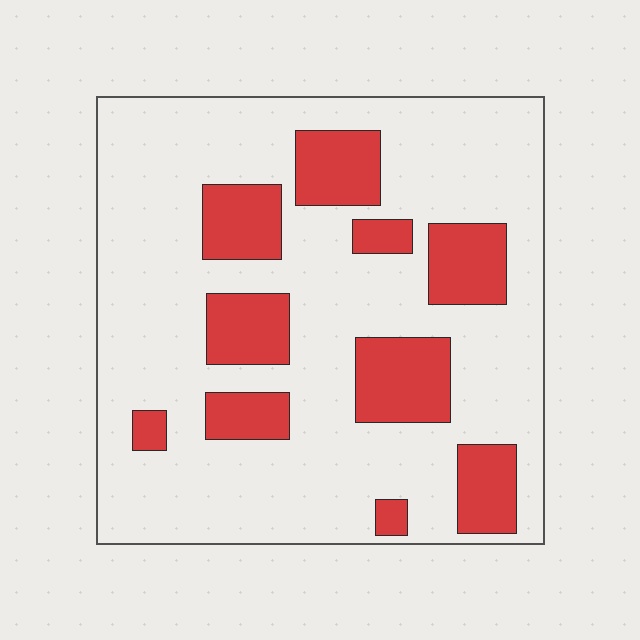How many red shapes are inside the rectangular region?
10.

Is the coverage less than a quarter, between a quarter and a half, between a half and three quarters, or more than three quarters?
Less than a quarter.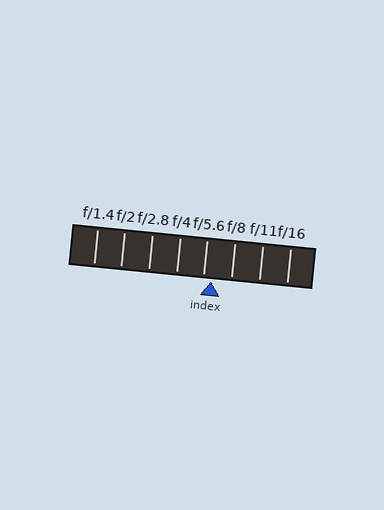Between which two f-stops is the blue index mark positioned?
The index mark is between f/5.6 and f/8.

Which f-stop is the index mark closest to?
The index mark is closest to f/5.6.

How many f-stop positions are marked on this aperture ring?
There are 8 f-stop positions marked.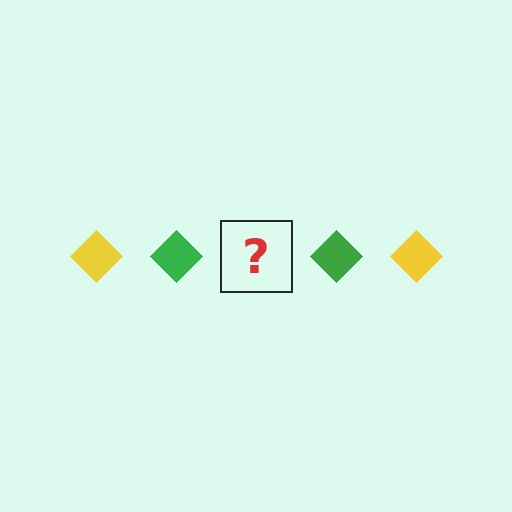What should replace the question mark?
The question mark should be replaced with a yellow diamond.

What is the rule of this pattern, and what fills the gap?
The rule is that the pattern cycles through yellow, green diamonds. The gap should be filled with a yellow diamond.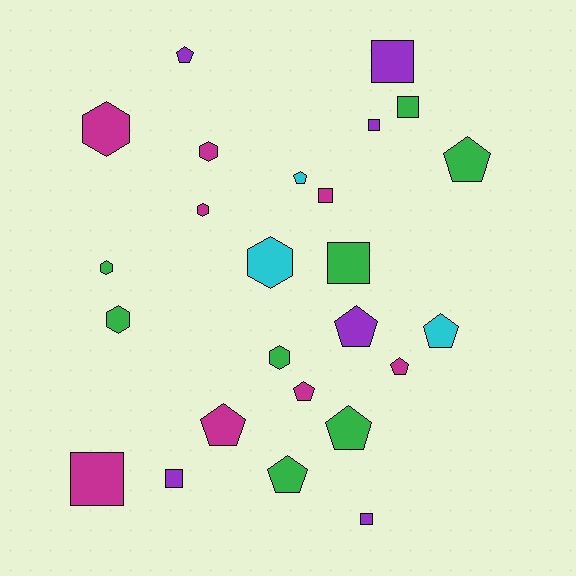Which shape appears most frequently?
Pentagon, with 10 objects.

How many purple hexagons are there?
There are no purple hexagons.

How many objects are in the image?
There are 25 objects.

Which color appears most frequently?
Magenta, with 8 objects.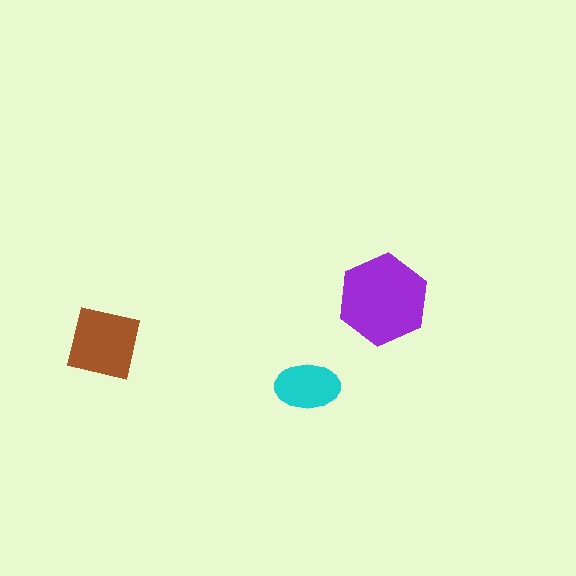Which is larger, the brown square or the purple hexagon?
The purple hexagon.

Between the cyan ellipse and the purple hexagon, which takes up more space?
The purple hexagon.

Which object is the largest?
The purple hexagon.